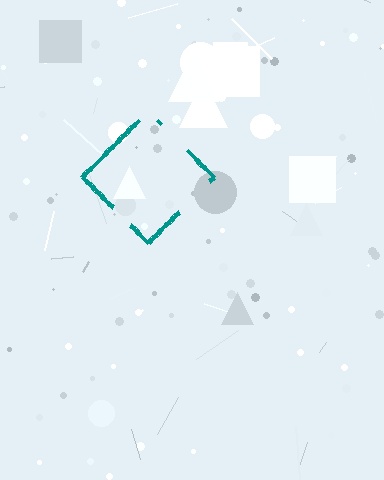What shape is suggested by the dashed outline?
The dashed outline suggests a diamond.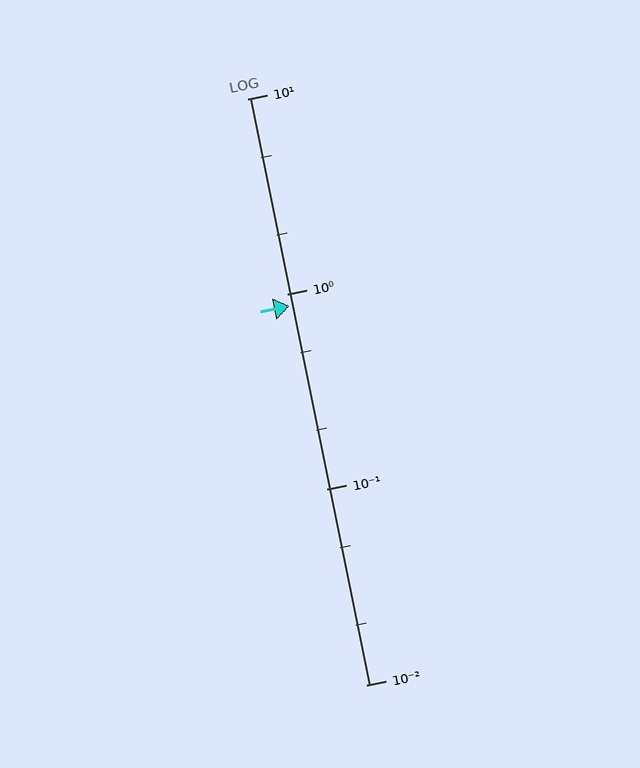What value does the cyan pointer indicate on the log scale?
The pointer indicates approximately 0.87.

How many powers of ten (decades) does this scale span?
The scale spans 3 decades, from 0.01 to 10.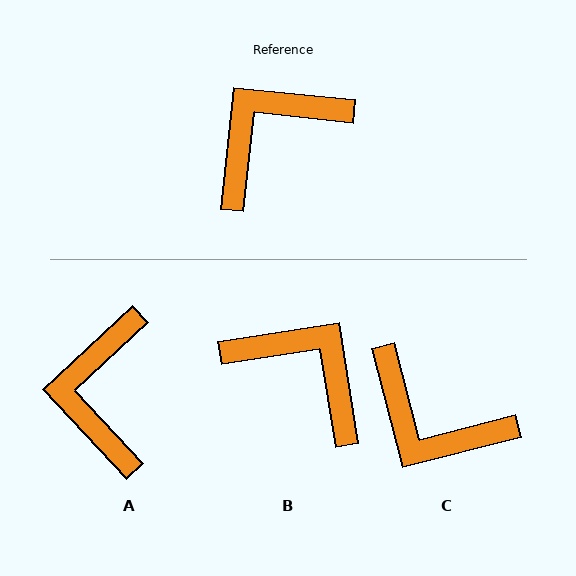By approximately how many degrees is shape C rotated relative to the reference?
Approximately 110 degrees counter-clockwise.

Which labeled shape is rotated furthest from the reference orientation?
C, about 110 degrees away.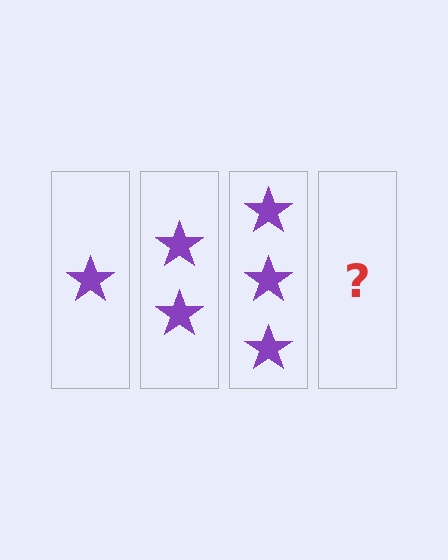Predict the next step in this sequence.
The next step is 4 stars.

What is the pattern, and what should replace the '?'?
The pattern is that each step adds one more star. The '?' should be 4 stars.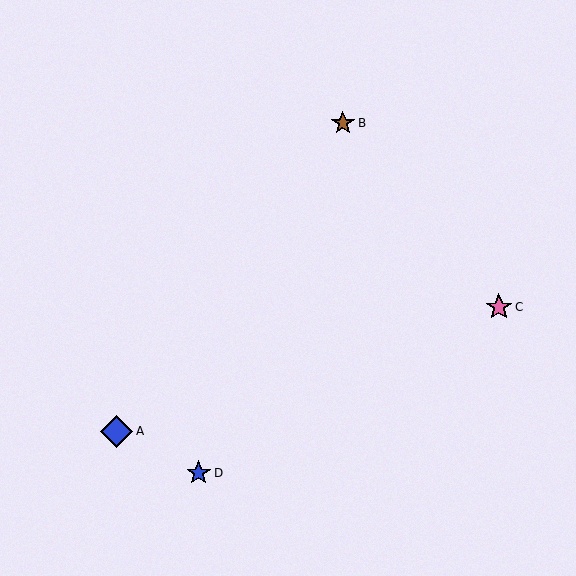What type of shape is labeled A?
Shape A is a blue diamond.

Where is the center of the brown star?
The center of the brown star is at (343, 123).